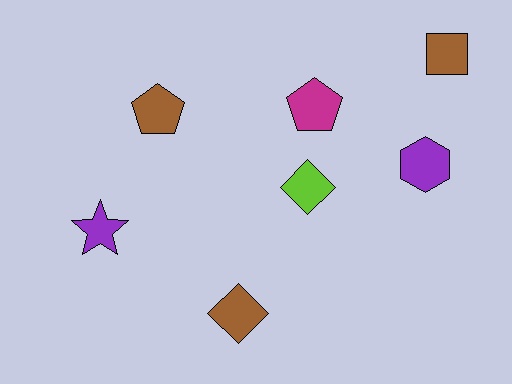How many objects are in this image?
There are 7 objects.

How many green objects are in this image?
There are no green objects.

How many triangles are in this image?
There are no triangles.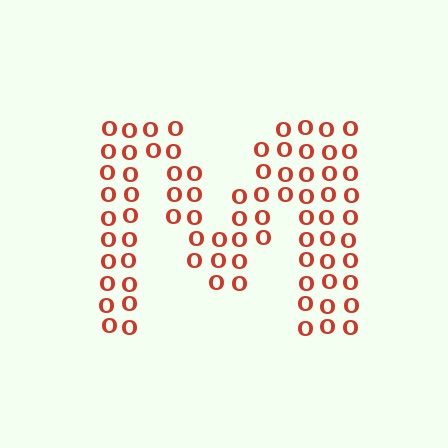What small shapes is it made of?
It is made of small letter O's.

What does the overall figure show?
The overall figure shows the letter M.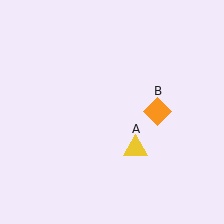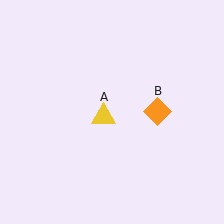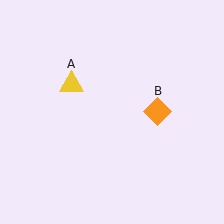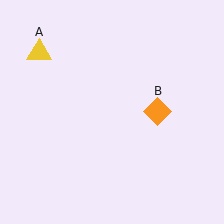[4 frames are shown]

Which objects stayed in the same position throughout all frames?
Orange diamond (object B) remained stationary.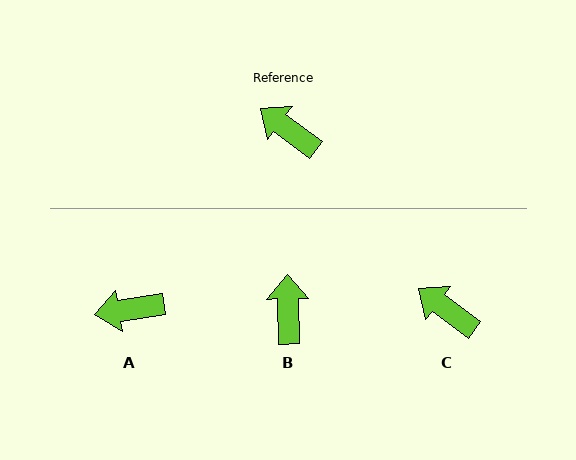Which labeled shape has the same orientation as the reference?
C.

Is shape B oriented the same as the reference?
No, it is off by about 52 degrees.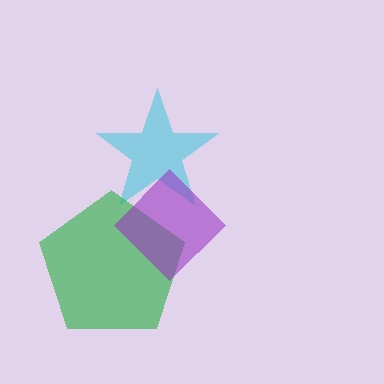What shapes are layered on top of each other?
The layered shapes are: a cyan star, a green pentagon, a purple diamond.